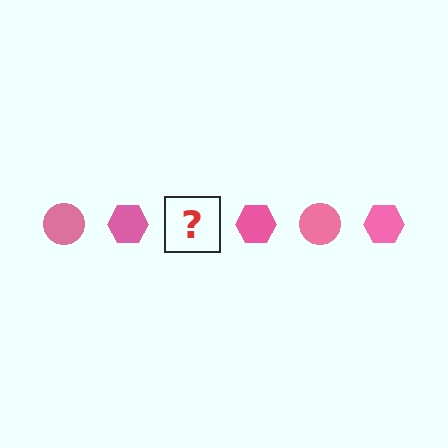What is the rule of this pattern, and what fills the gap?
The rule is that the pattern cycles through circle, hexagon shapes in pink. The gap should be filled with a pink circle.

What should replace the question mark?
The question mark should be replaced with a pink circle.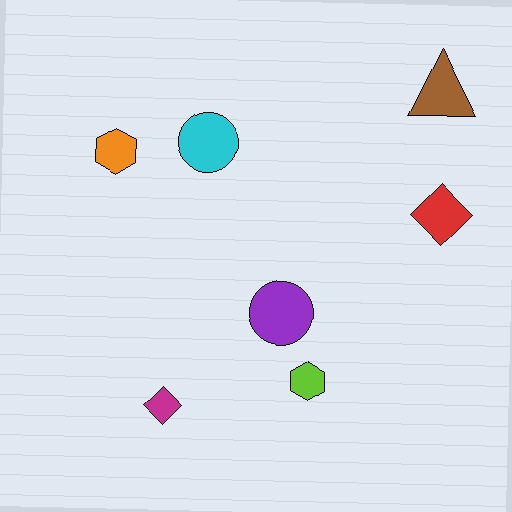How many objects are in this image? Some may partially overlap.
There are 7 objects.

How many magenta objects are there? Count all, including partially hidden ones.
There is 1 magenta object.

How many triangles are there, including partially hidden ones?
There is 1 triangle.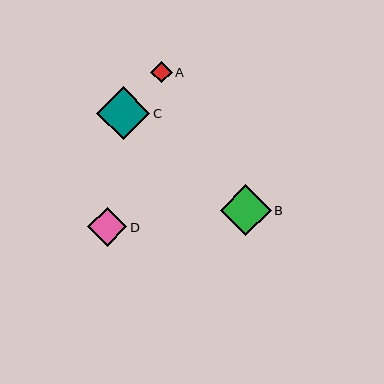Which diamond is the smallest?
Diamond A is the smallest with a size of approximately 21 pixels.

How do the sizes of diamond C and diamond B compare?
Diamond C and diamond B are approximately the same size.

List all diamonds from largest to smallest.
From largest to smallest: C, B, D, A.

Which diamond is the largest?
Diamond C is the largest with a size of approximately 53 pixels.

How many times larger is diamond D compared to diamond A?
Diamond D is approximately 1.8 times the size of diamond A.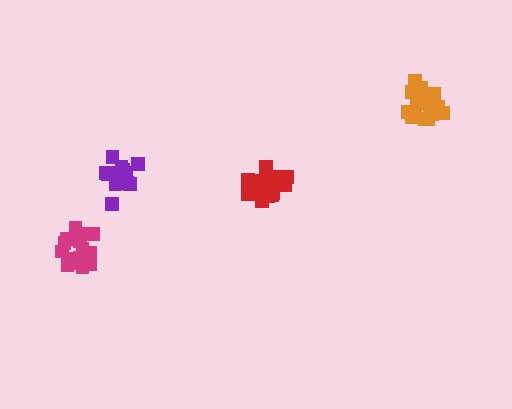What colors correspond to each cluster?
The clusters are colored: orange, red, magenta, purple.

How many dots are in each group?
Group 1: 17 dots, Group 2: 16 dots, Group 3: 16 dots, Group 4: 14 dots (63 total).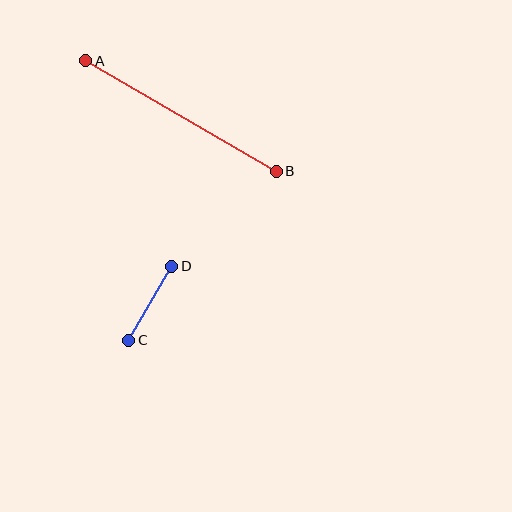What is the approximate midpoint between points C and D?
The midpoint is at approximately (150, 303) pixels.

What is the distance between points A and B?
The distance is approximately 220 pixels.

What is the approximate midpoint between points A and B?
The midpoint is at approximately (181, 116) pixels.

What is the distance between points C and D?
The distance is approximately 86 pixels.